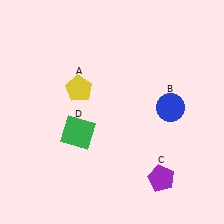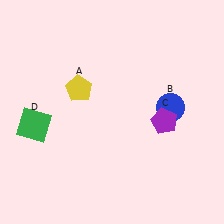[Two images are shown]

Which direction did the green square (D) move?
The green square (D) moved left.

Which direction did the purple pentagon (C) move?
The purple pentagon (C) moved up.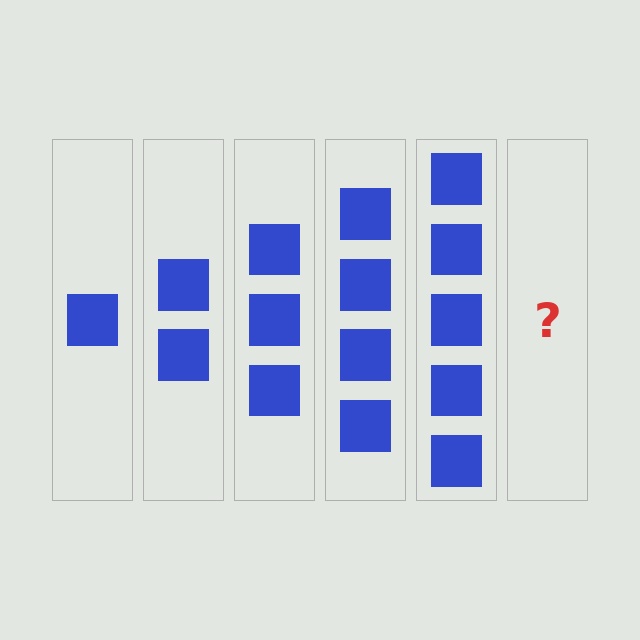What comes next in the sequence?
The next element should be 6 squares.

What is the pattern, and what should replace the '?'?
The pattern is that each step adds one more square. The '?' should be 6 squares.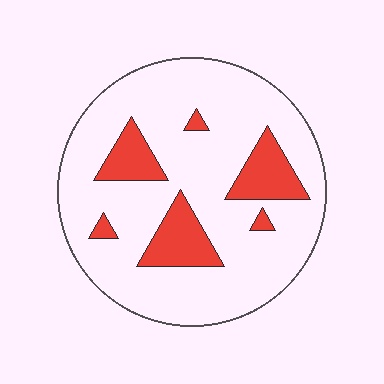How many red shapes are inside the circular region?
6.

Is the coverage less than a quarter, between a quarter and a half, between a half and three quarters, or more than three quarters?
Less than a quarter.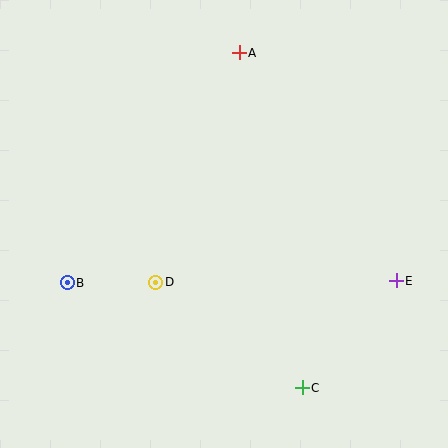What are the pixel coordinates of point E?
Point E is at (396, 281).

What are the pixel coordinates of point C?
Point C is at (302, 388).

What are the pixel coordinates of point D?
Point D is at (156, 282).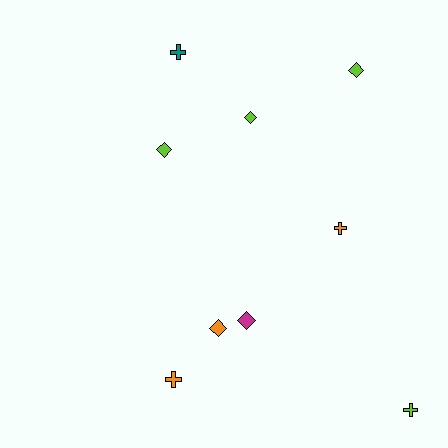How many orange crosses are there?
There are 2 orange crosses.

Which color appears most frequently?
Lime, with 4 objects.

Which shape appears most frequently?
Diamond, with 5 objects.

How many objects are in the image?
There are 9 objects.